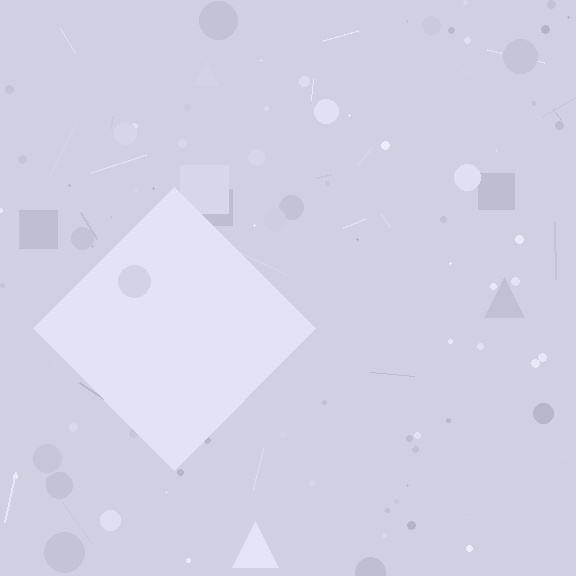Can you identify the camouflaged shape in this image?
The camouflaged shape is a diamond.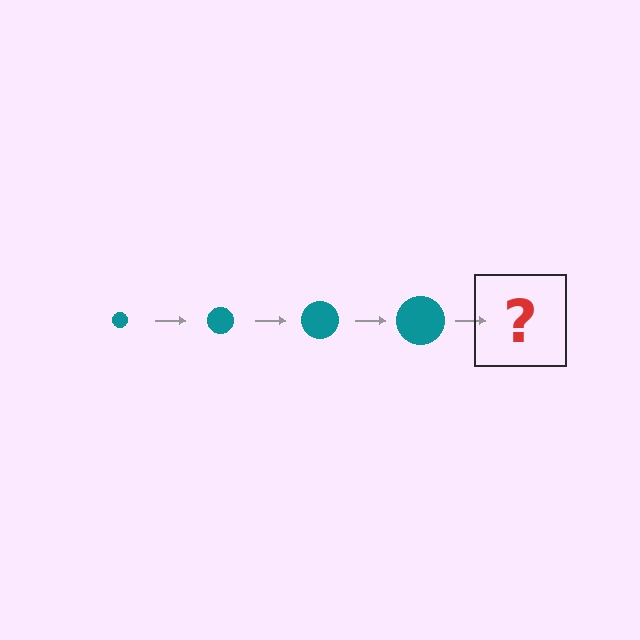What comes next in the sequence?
The next element should be a teal circle, larger than the previous one.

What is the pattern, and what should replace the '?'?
The pattern is that the circle gets progressively larger each step. The '?' should be a teal circle, larger than the previous one.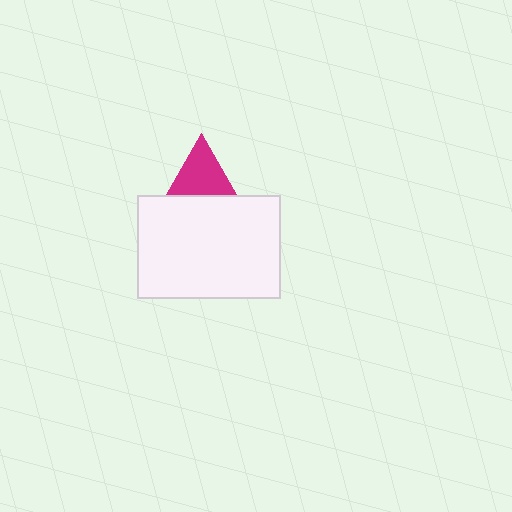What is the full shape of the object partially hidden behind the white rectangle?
The partially hidden object is a magenta triangle.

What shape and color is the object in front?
The object in front is a white rectangle.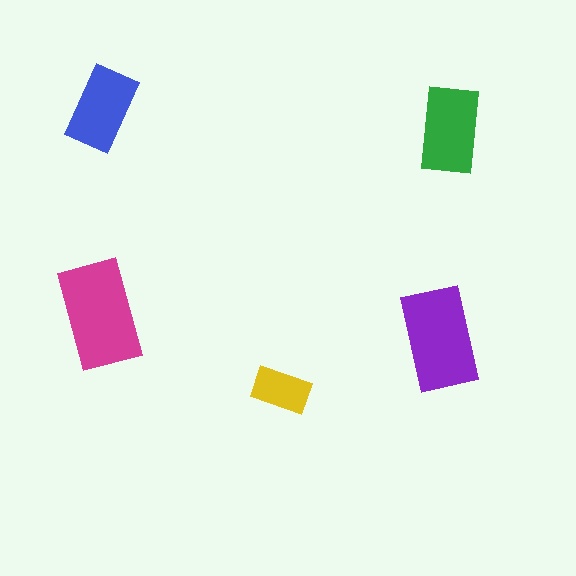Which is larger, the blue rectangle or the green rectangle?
The green one.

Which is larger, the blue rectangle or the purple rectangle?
The purple one.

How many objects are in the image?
There are 5 objects in the image.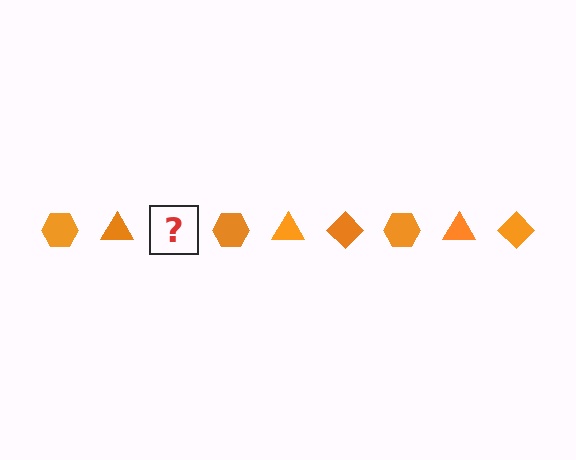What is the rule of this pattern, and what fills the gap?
The rule is that the pattern cycles through hexagon, triangle, diamond shapes in orange. The gap should be filled with an orange diamond.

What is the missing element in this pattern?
The missing element is an orange diamond.